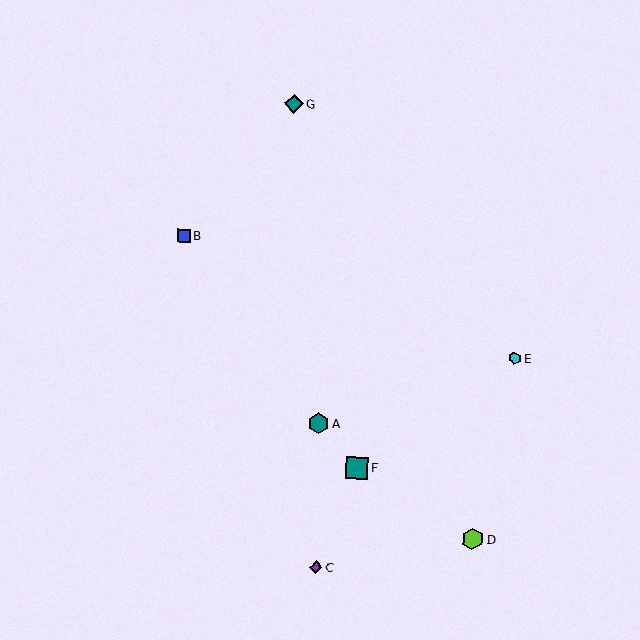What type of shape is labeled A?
Shape A is a teal hexagon.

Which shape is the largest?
The teal square (labeled F) is the largest.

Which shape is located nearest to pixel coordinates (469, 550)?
The lime hexagon (labeled D) at (473, 539) is nearest to that location.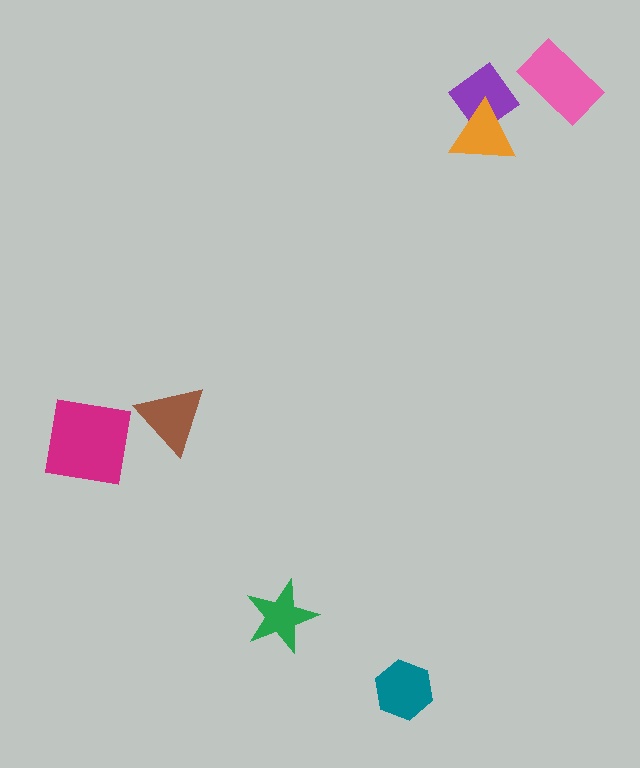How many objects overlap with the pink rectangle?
0 objects overlap with the pink rectangle.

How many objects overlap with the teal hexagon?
0 objects overlap with the teal hexagon.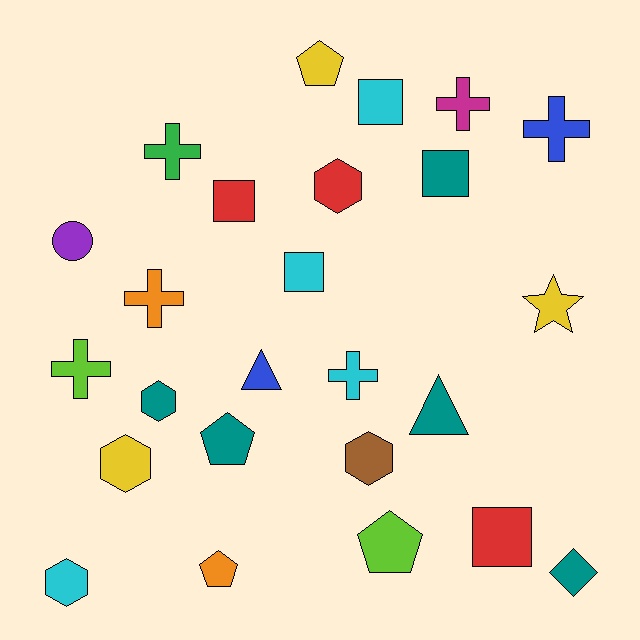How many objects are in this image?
There are 25 objects.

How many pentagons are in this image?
There are 4 pentagons.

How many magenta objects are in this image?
There is 1 magenta object.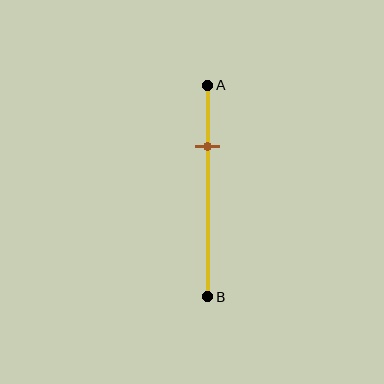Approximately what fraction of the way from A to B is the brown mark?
The brown mark is approximately 30% of the way from A to B.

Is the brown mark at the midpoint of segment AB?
No, the mark is at about 30% from A, not at the 50% midpoint.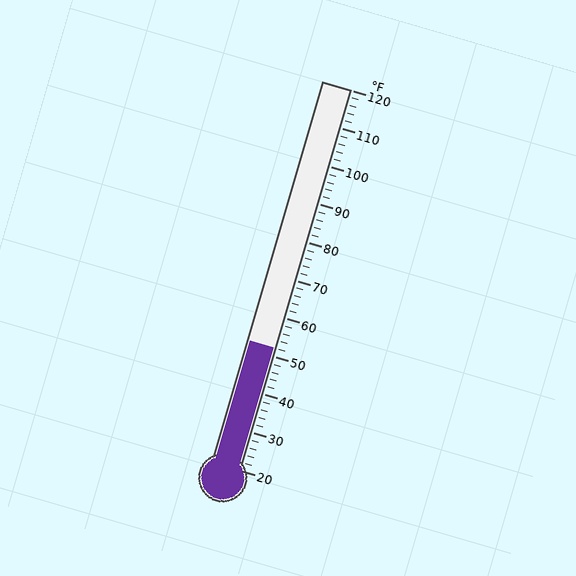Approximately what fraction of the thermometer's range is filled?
The thermometer is filled to approximately 30% of its range.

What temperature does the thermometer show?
The thermometer shows approximately 52°F.